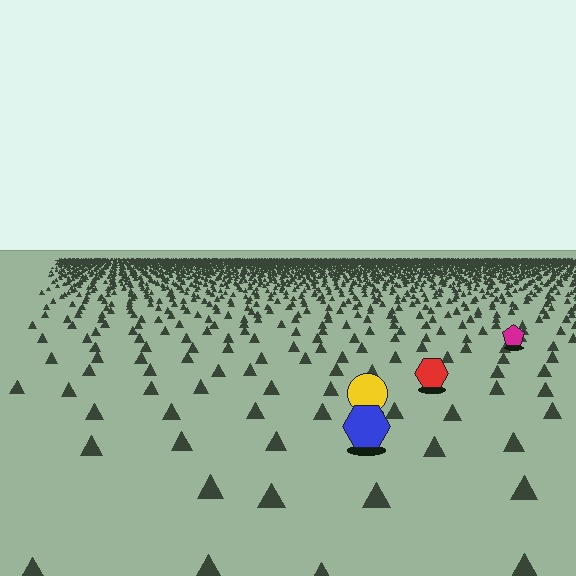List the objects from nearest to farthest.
From nearest to farthest: the blue hexagon, the yellow circle, the red hexagon, the magenta pentagon.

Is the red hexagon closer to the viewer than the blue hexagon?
No. The blue hexagon is closer — you can tell from the texture gradient: the ground texture is coarser near it.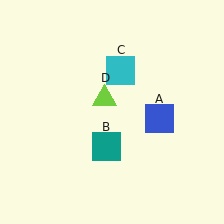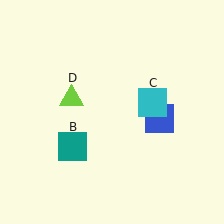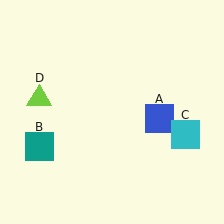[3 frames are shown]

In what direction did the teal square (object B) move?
The teal square (object B) moved left.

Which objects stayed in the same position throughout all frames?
Blue square (object A) remained stationary.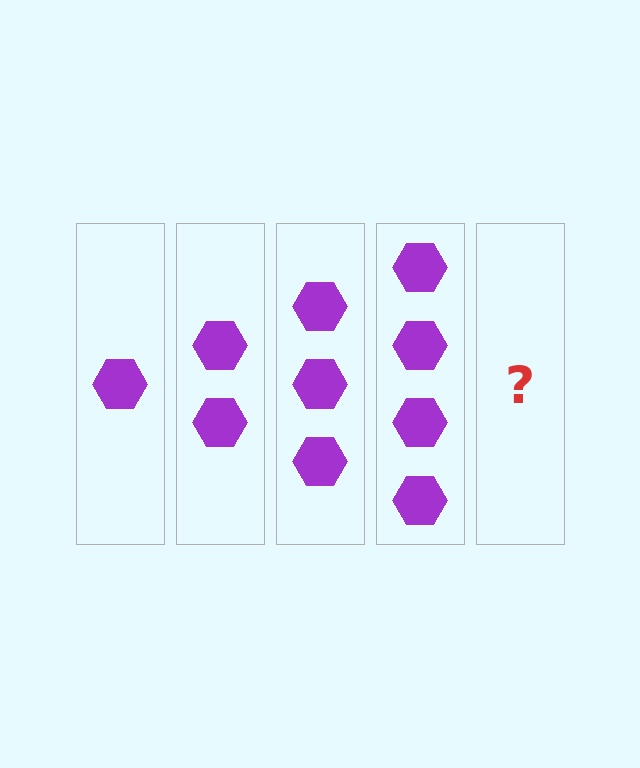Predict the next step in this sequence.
The next step is 5 hexagons.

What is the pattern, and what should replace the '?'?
The pattern is that each step adds one more hexagon. The '?' should be 5 hexagons.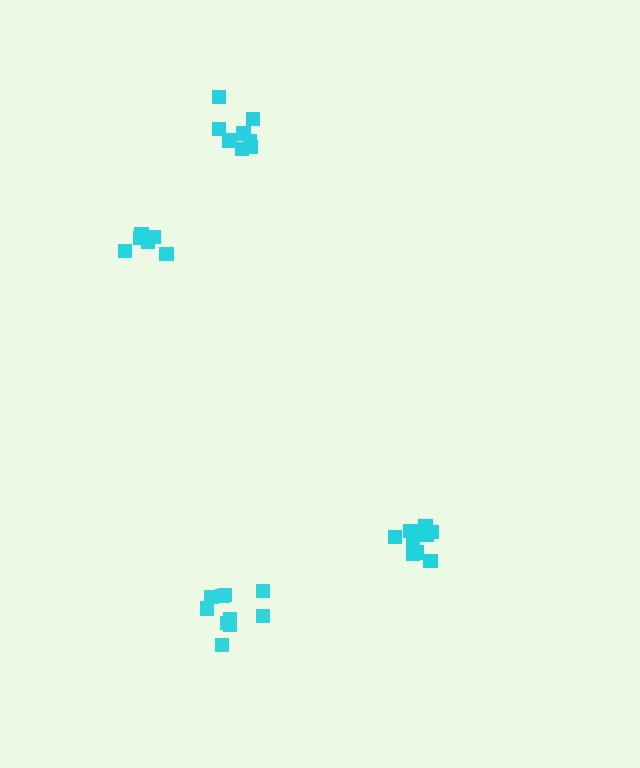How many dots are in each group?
Group 1: 11 dots, Group 2: 10 dots, Group 3: 6 dots, Group 4: 8 dots (35 total).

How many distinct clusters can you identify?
There are 4 distinct clusters.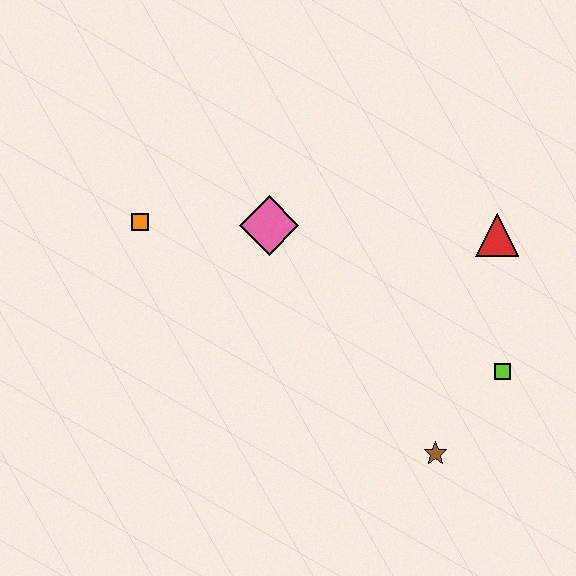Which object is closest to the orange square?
The pink diamond is closest to the orange square.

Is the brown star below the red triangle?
Yes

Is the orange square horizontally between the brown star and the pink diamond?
No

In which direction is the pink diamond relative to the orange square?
The pink diamond is to the right of the orange square.